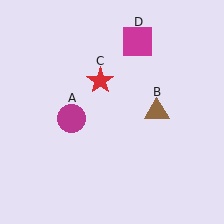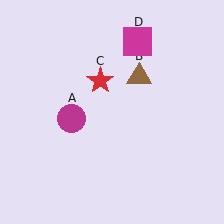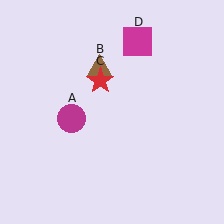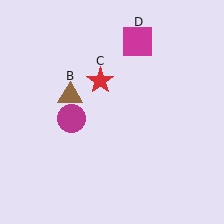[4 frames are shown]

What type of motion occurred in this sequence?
The brown triangle (object B) rotated counterclockwise around the center of the scene.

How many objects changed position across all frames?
1 object changed position: brown triangle (object B).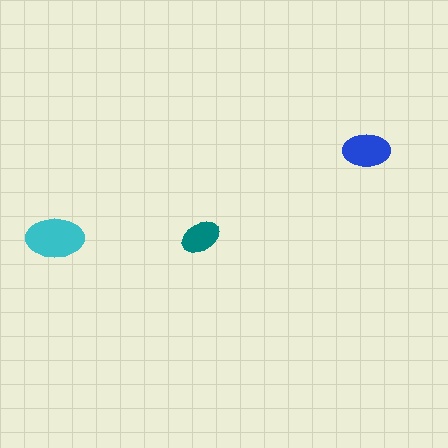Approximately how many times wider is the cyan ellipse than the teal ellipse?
About 1.5 times wider.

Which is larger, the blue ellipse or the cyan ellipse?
The cyan one.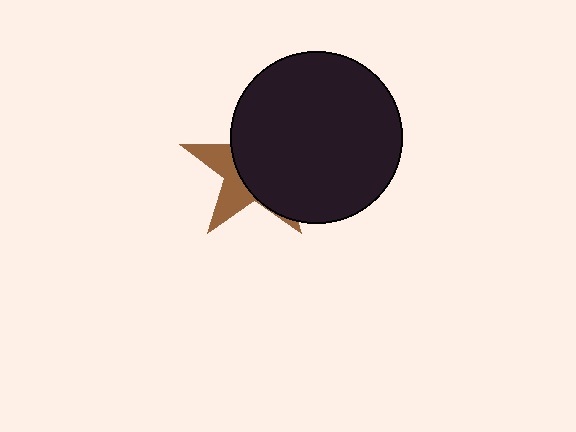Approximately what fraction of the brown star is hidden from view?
Roughly 66% of the brown star is hidden behind the black circle.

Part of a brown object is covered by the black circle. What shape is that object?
It is a star.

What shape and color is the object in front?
The object in front is a black circle.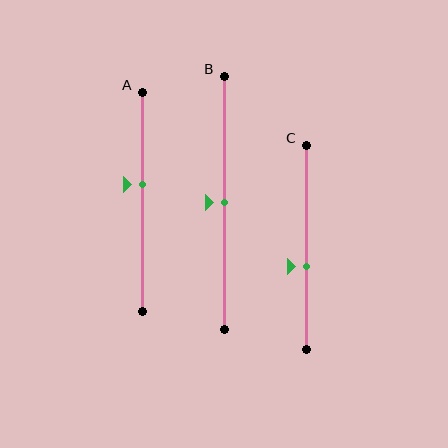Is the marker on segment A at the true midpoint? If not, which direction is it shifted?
No, the marker on segment A is shifted upward by about 8% of the segment length.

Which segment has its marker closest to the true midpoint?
Segment B has its marker closest to the true midpoint.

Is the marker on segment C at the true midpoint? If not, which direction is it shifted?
No, the marker on segment C is shifted downward by about 9% of the segment length.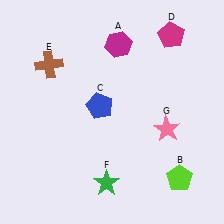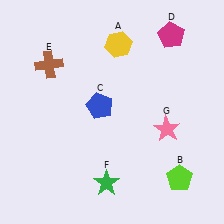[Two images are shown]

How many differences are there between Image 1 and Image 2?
There is 1 difference between the two images.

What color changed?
The hexagon (A) changed from magenta in Image 1 to yellow in Image 2.